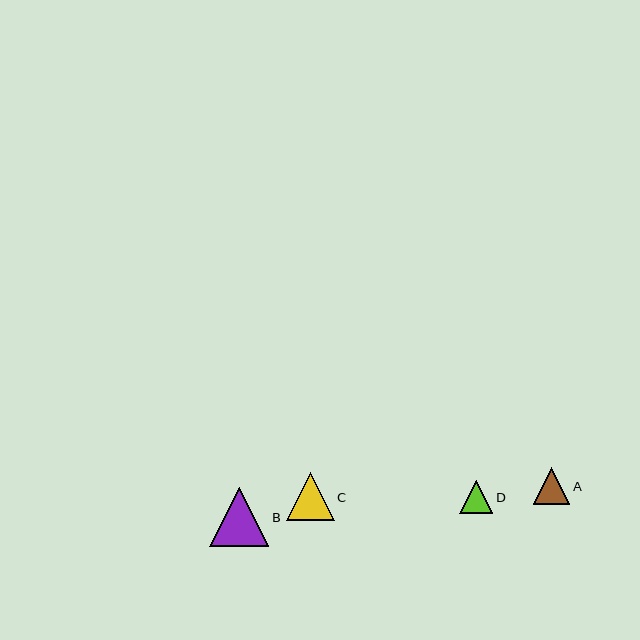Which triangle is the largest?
Triangle B is the largest with a size of approximately 59 pixels.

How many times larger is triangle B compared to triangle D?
Triangle B is approximately 1.8 times the size of triangle D.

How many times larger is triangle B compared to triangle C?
Triangle B is approximately 1.2 times the size of triangle C.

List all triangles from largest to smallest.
From largest to smallest: B, C, A, D.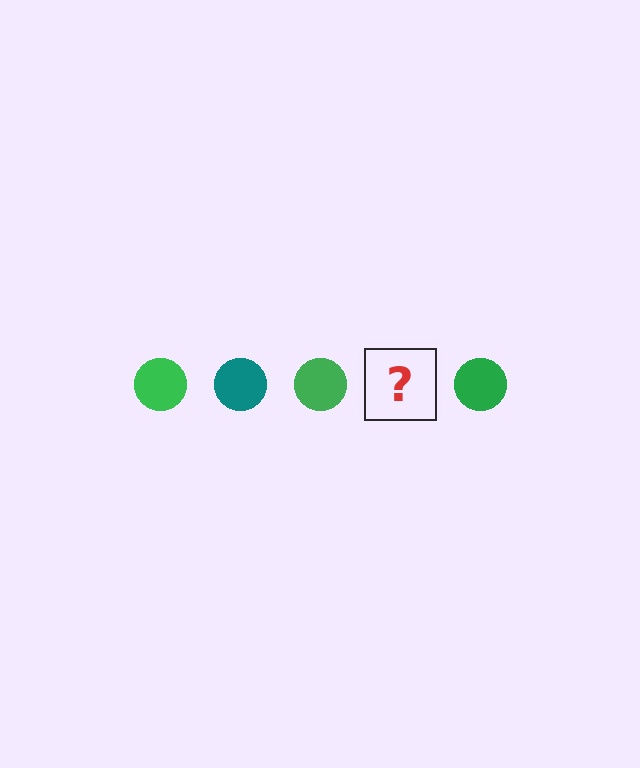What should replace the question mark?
The question mark should be replaced with a teal circle.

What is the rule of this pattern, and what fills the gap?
The rule is that the pattern cycles through green, teal circles. The gap should be filled with a teal circle.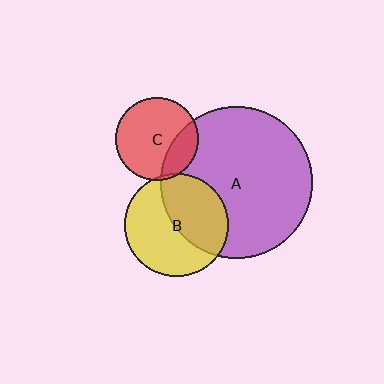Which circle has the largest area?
Circle A (purple).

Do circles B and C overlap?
Yes.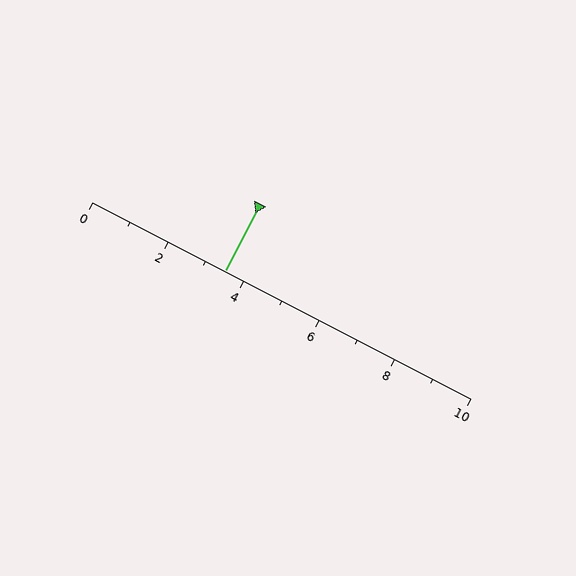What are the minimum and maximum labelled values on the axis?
The axis runs from 0 to 10.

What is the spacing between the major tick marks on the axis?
The major ticks are spaced 2 apart.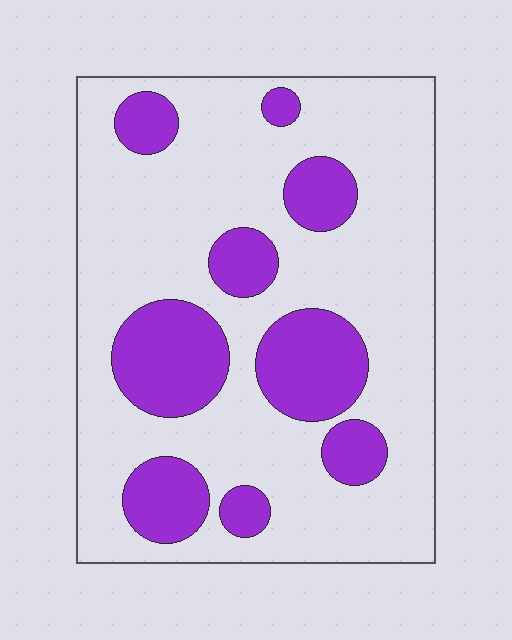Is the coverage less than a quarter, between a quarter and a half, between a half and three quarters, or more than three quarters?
Between a quarter and a half.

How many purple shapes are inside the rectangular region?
9.